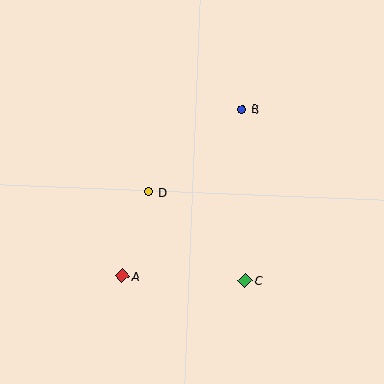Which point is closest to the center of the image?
Point D at (149, 192) is closest to the center.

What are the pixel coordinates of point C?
Point C is at (245, 280).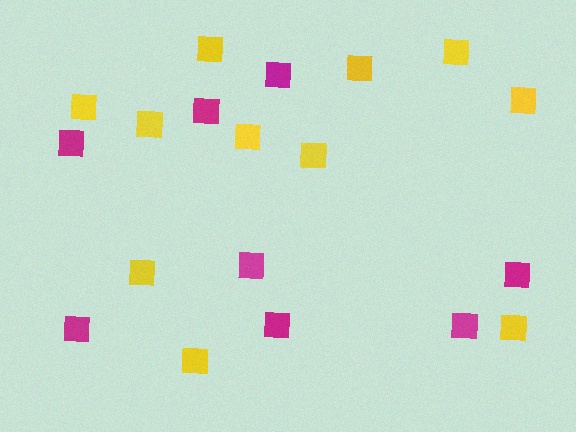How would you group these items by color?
There are 2 groups: one group of magenta squares (8) and one group of yellow squares (11).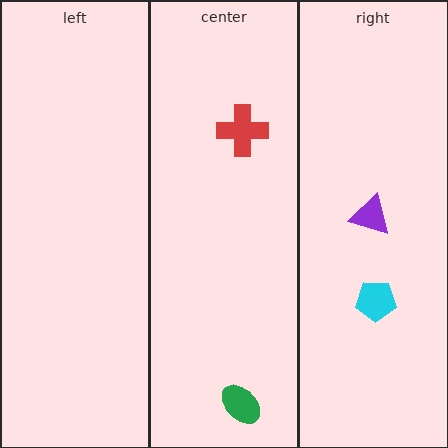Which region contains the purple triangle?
The right region.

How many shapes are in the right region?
2.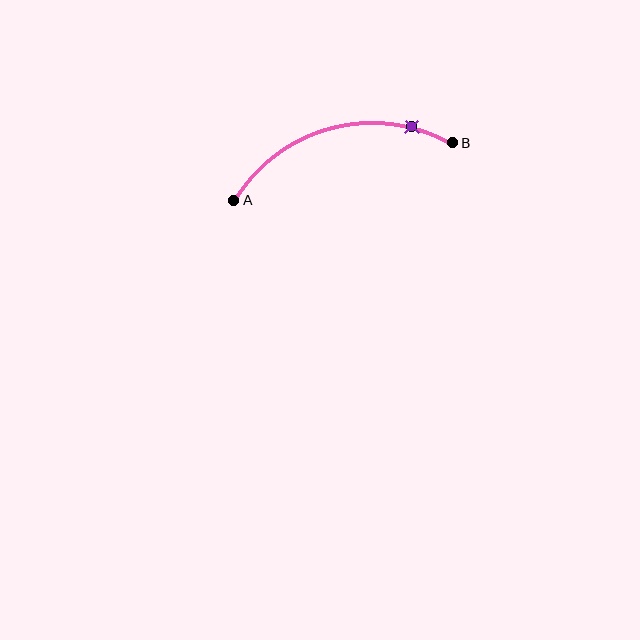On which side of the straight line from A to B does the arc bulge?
The arc bulges above the straight line connecting A and B.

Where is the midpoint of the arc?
The arc midpoint is the point on the curve farthest from the straight line joining A and B. It sits above that line.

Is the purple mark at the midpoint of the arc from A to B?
No. The purple mark lies on the arc but is closer to endpoint B. The arc midpoint would be at the point on the curve equidistant along the arc from both A and B.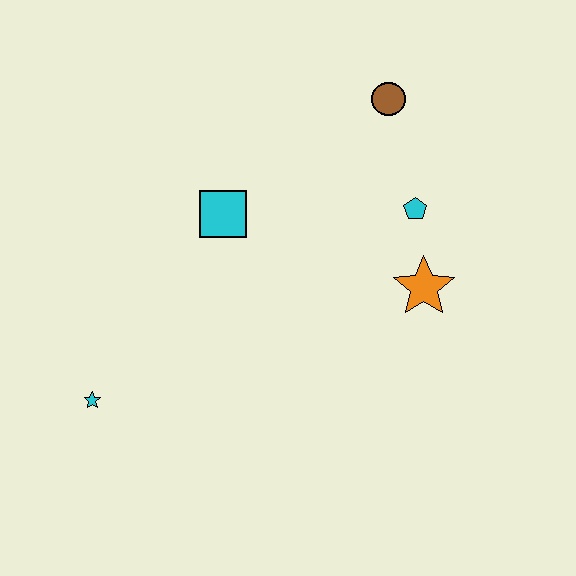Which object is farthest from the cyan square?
The cyan star is farthest from the cyan square.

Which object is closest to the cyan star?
The cyan square is closest to the cyan star.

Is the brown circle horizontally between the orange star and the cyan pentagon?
No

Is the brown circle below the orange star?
No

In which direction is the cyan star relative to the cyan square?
The cyan star is below the cyan square.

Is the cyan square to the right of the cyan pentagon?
No